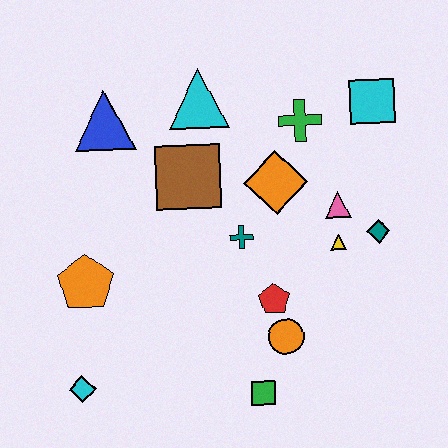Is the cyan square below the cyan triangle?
Yes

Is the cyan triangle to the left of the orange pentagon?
No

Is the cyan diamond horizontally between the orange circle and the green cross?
No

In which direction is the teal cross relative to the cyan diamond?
The teal cross is to the right of the cyan diamond.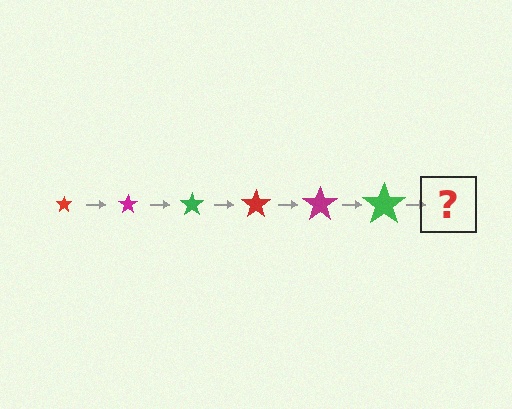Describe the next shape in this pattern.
It should be a red star, larger than the previous one.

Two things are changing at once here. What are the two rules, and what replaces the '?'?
The two rules are that the star grows larger each step and the color cycles through red, magenta, and green. The '?' should be a red star, larger than the previous one.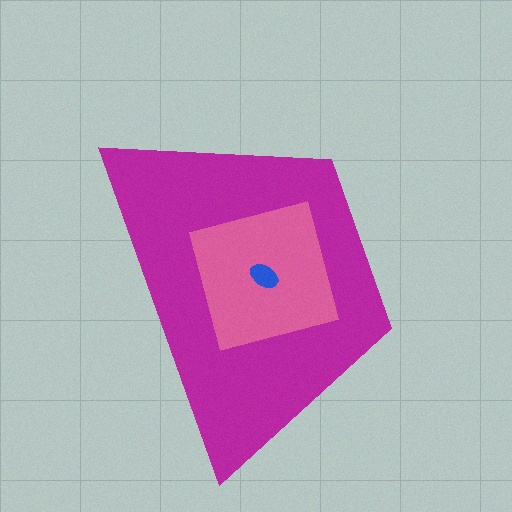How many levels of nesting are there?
3.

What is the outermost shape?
The magenta trapezoid.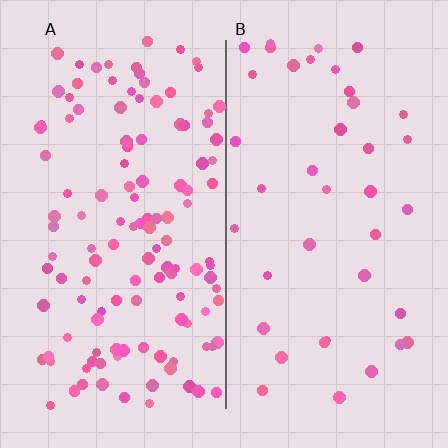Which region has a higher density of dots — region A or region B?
A (the left).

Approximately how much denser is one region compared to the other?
Approximately 3.1× — region A over region B.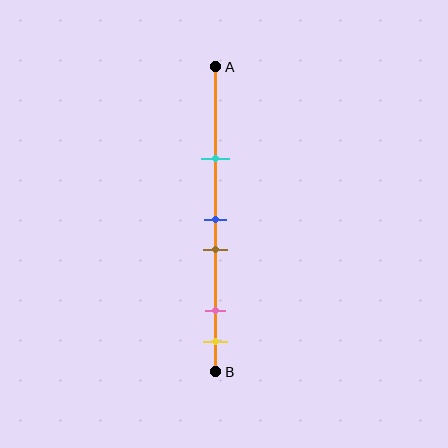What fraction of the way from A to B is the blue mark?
The blue mark is approximately 50% (0.5) of the way from A to B.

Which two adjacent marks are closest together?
The blue and brown marks are the closest adjacent pair.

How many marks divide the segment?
There are 5 marks dividing the segment.